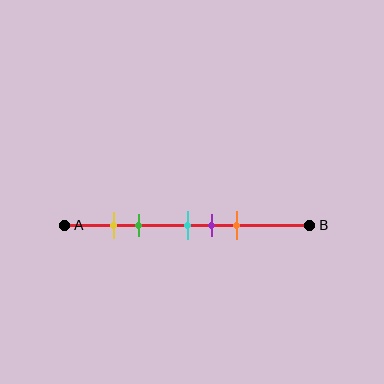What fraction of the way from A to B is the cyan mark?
The cyan mark is approximately 50% (0.5) of the way from A to B.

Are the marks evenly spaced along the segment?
No, the marks are not evenly spaced.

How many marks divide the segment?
There are 5 marks dividing the segment.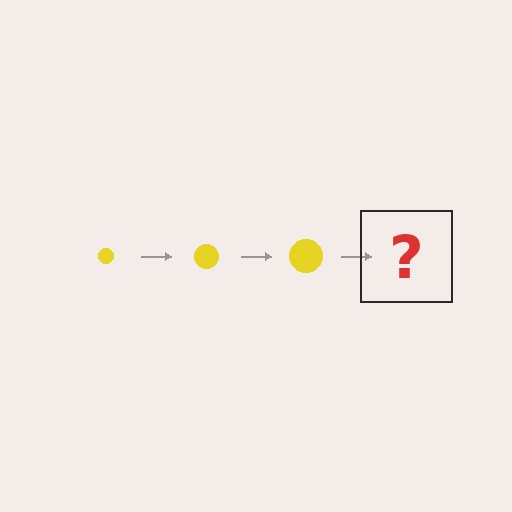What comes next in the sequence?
The next element should be a yellow circle, larger than the previous one.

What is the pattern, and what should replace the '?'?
The pattern is that the circle gets progressively larger each step. The '?' should be a yellow circle, larger than the previous one.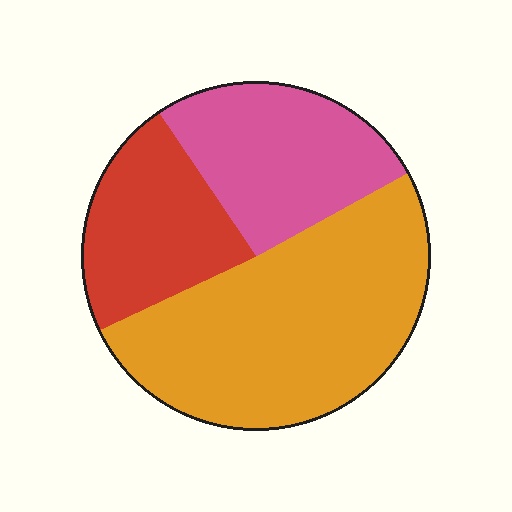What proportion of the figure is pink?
Pink covers 27% of the figure.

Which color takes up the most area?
Orange, at roughly 50%.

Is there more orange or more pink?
Orange.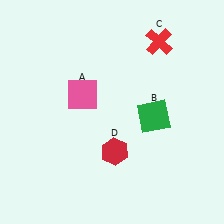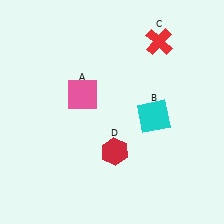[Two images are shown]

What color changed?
The square (B) changed from green in Image 1 to cyan in Image 2.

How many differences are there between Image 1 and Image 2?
There is 1 difference between the two images.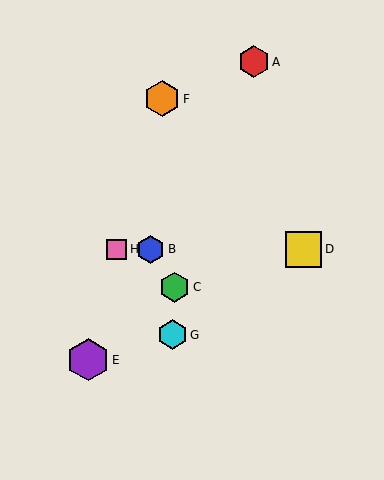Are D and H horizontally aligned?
Yes, both are at y≈249.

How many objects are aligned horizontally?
3 objects (B, D, H) are aligned horizontally.